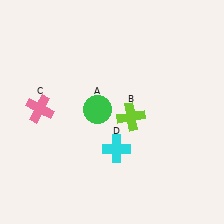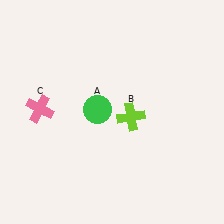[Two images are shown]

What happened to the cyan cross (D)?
The cyan cross (D) was removed in Image 2. It was in the bottom-right area of Image 1.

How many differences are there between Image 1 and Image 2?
There is 1 difference between the two images.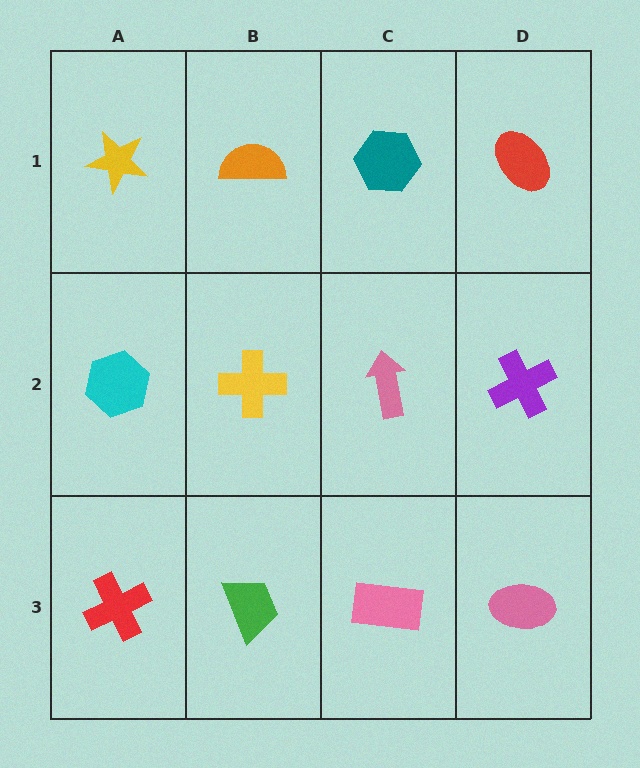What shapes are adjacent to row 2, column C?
A teal hexagon (row 1, column C), a pink rectangle (row 3, column C), a yellow cross (row 2, column B), a purple cross (row 2, column D).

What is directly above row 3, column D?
A purple cross.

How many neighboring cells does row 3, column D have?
2.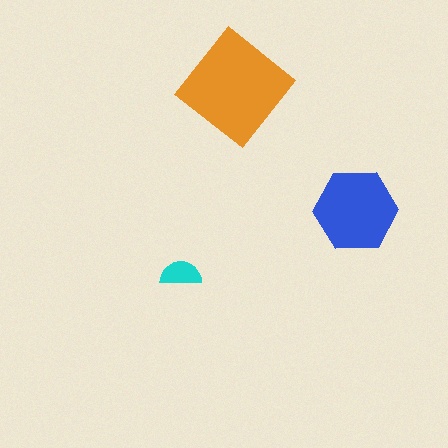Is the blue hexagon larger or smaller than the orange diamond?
Smaller.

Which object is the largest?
The orange diamond.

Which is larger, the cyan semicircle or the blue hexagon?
The blue hexagon.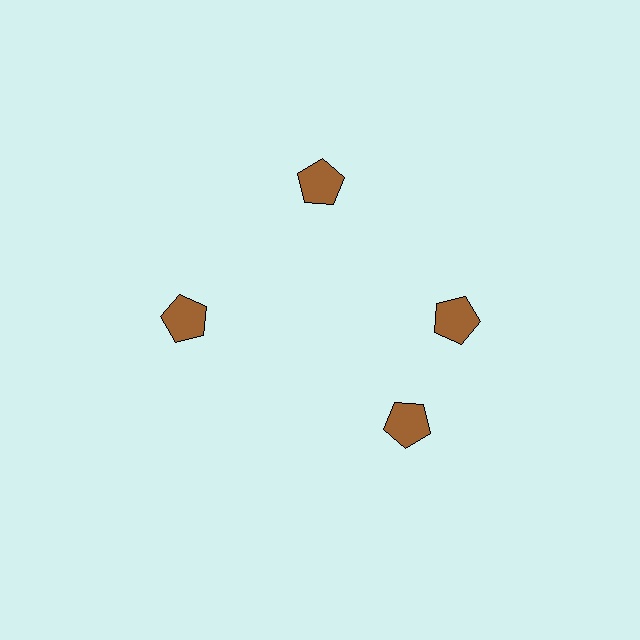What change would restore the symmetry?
The symmetry would be restored by rotating it back into even spacing with its neighbors so that all 4 pentagons sit at equal angles and equal distance from the center.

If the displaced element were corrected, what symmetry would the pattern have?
It would have 4-fold rotational symmetry — the pattern would map onto itself every 90 degrees.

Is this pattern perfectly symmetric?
No. The 4 brown pentagons are arranged in a ring, but one element near the 6 o'clock position is rotated out of alignment along the ring, breaking the 4-fold rotational symmetry.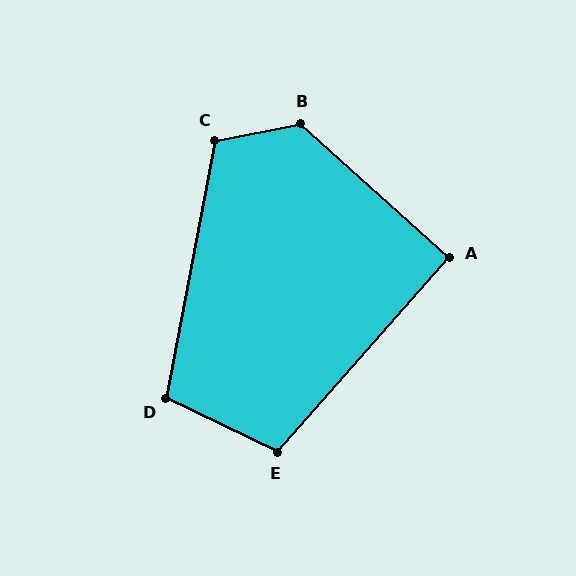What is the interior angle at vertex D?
Approximately 105 degrees (obtuse).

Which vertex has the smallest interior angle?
A, at approximately 90 degrees.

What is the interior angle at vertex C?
Approximately 112 degrees (obtuse).